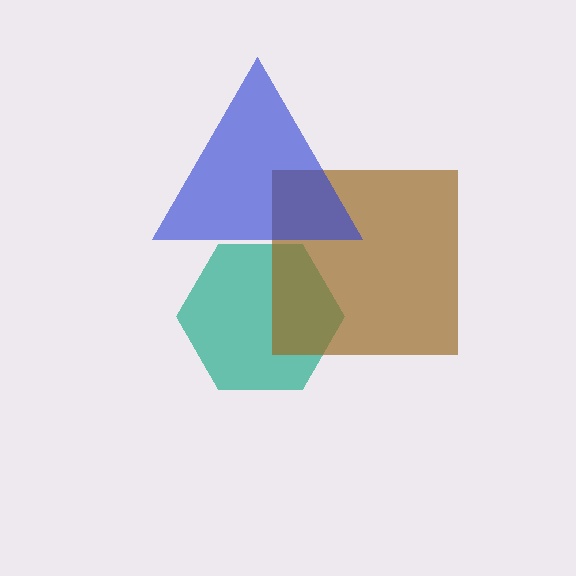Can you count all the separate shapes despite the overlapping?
Yes, there are 3 separate shapes.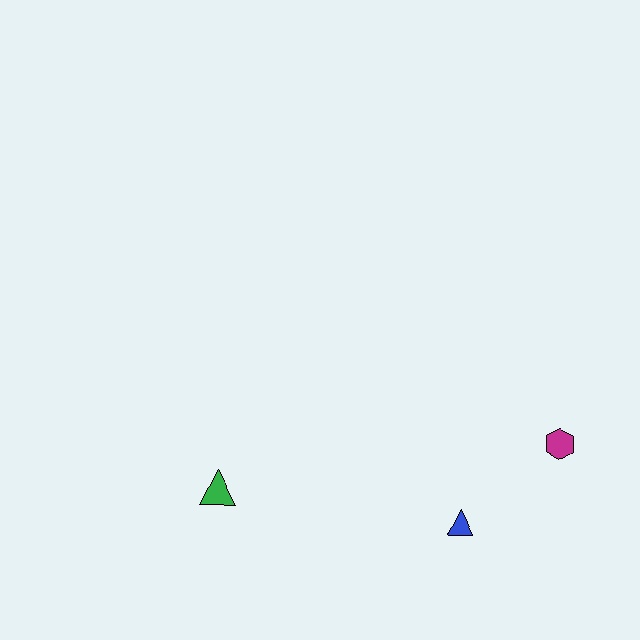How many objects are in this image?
There are 3 objects.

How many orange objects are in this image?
There are no orange objects.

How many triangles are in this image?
There are 2 triangles.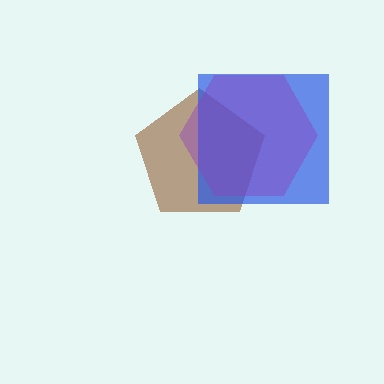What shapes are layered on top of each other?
The layered shapes are: a brown pentagon, a blue square, a purple hexagon.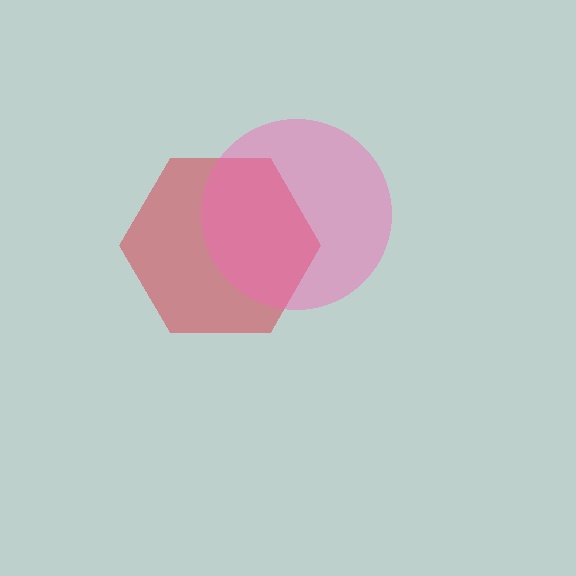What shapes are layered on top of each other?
The layered shapes are: a red hexagon, a pink circle.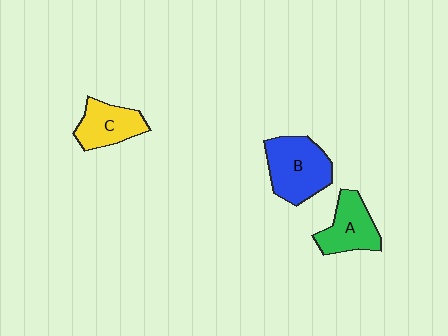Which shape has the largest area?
Shape B (blue).